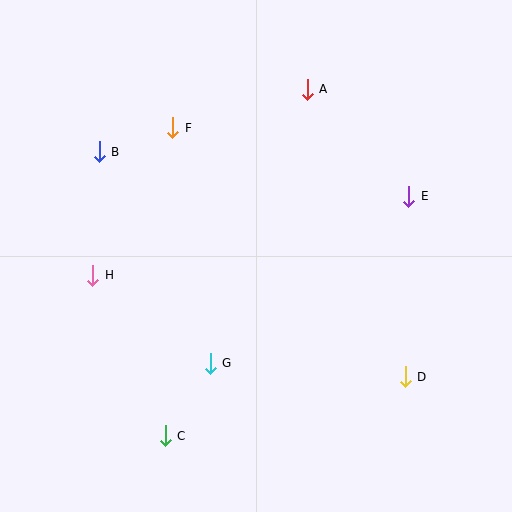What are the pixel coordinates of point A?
Point A is at (307, 89).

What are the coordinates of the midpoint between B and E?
The midpoint between B and E is at (254, 174).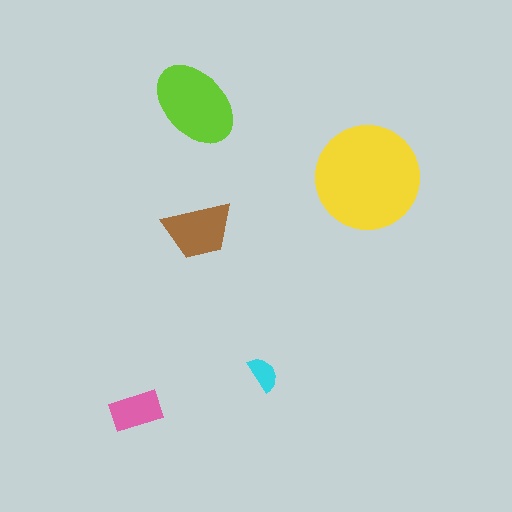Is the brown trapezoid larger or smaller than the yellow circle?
Smaller.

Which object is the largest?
The yellow circle.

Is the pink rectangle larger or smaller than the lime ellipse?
Smaller.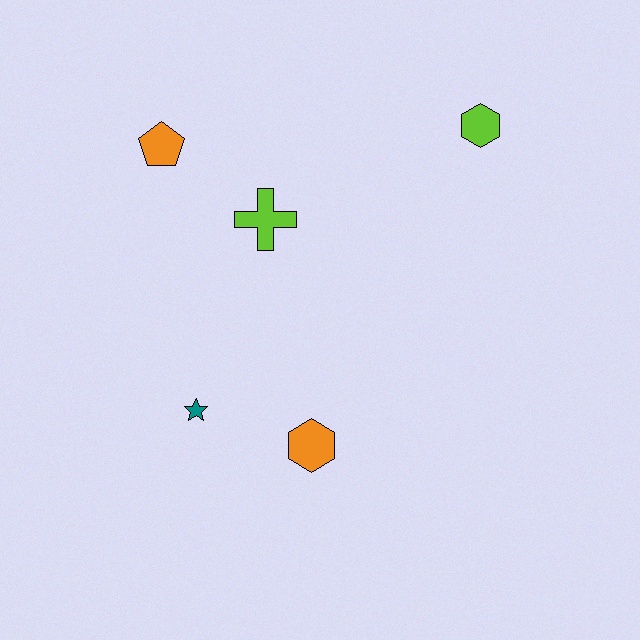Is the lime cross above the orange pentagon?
No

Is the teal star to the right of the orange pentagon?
Yes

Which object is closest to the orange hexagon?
The teal star is closest to the orange hexagon.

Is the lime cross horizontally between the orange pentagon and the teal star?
No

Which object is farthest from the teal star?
The lime hexagon is farthest from the teal star.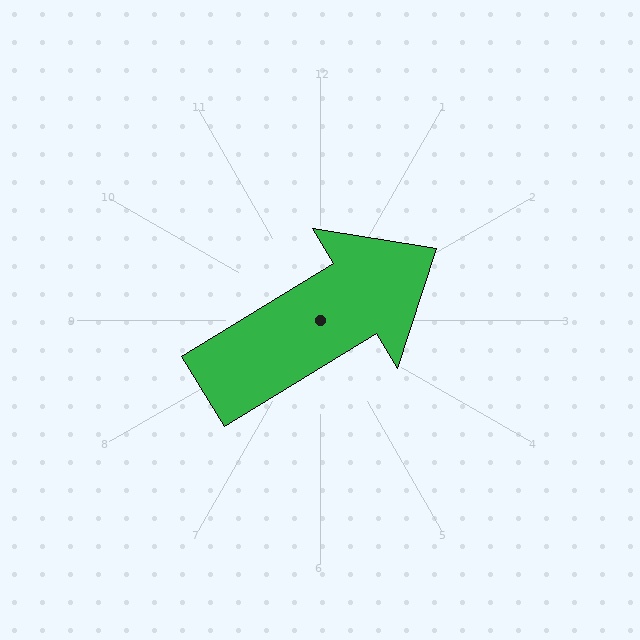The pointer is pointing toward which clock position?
Roughly 2 o'clock.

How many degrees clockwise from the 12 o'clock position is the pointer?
Approximately 59 degrees.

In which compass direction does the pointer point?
Northeast.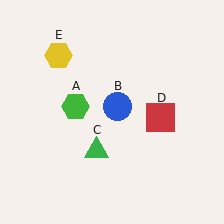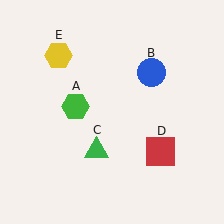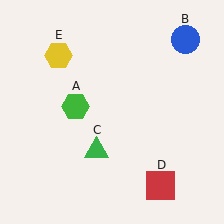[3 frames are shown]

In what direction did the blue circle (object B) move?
The blue circle (object B) moved up and to the right.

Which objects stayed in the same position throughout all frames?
Green hexagon (object A) and green triangle (object C) and yellow hexagon (object E) remained stationary.